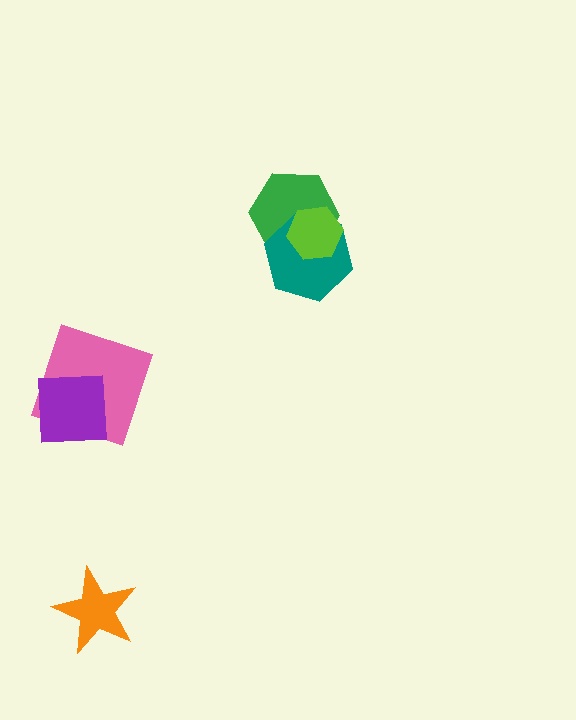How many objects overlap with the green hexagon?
2 objects overlap with the green hexagon.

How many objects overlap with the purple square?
1 object overlaps with the purple square.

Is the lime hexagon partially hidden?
No, no other shape covers it.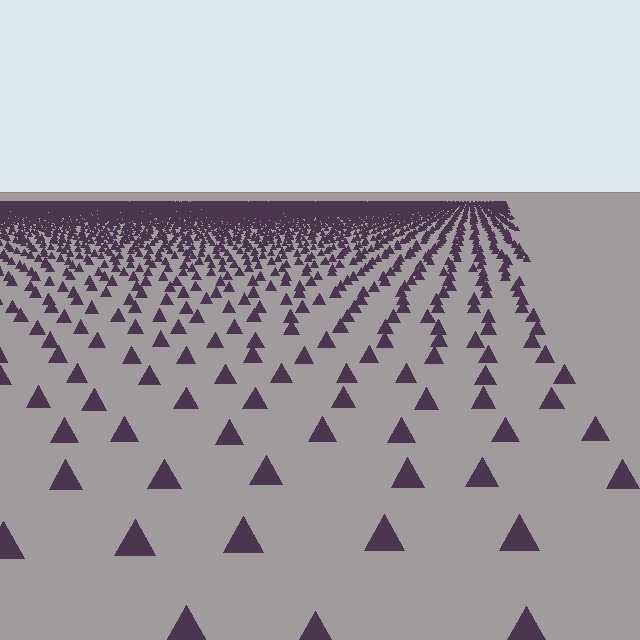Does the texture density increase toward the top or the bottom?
Density increases toward the top.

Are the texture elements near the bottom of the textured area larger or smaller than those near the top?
Larger. Near the bottom, elements are closer to the viewer and appear at a bigger on-screen size.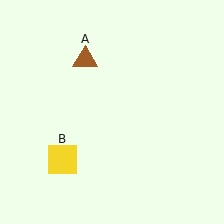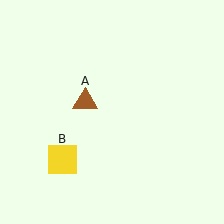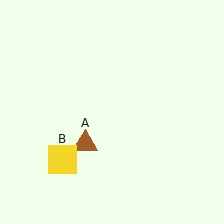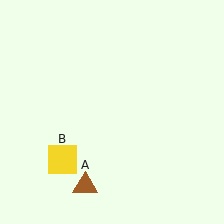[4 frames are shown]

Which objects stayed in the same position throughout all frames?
Yellow square (object B) remained stationary.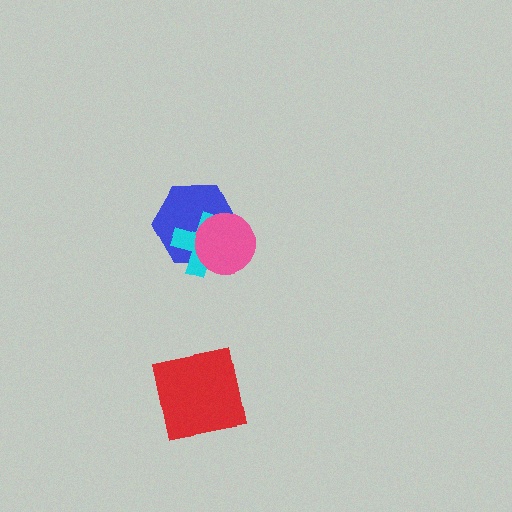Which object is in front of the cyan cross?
The pink circle is in front of the cyan cross.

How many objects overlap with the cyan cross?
2 objects overlap with the cyan cross.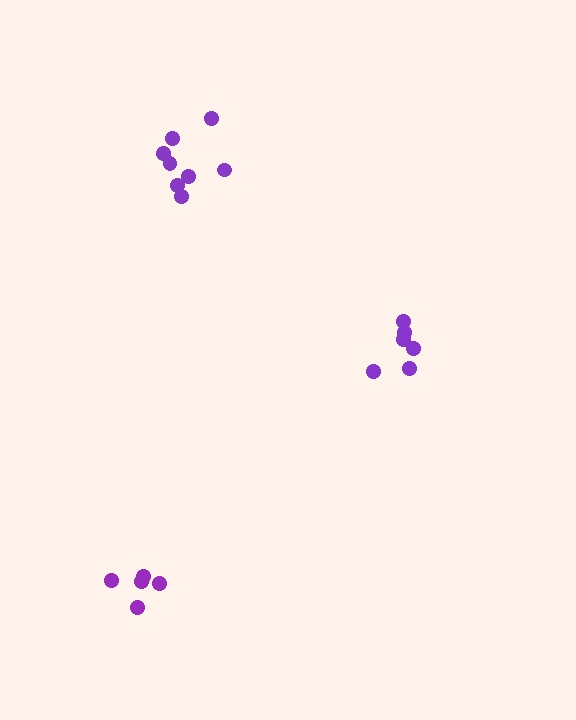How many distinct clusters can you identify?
There are 3 distinct clusters.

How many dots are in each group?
Group 1: 5 dots, Group 2: 6 dots, Group 3: 8 dots (19 total).